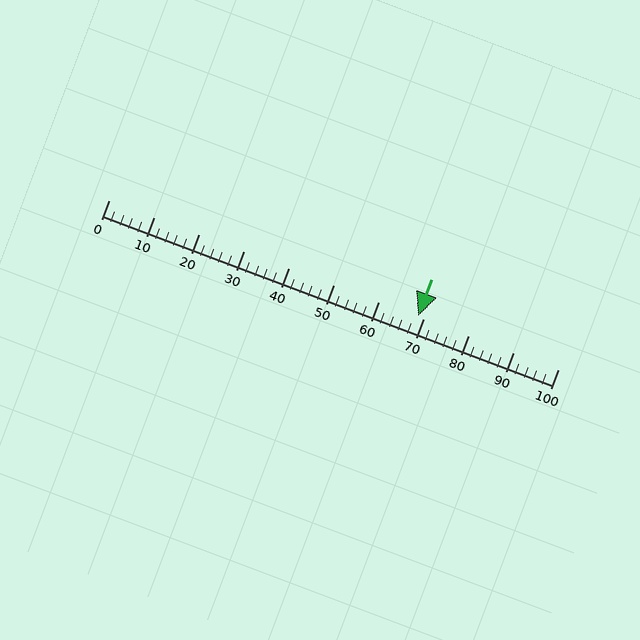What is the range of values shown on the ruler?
The ruler shows values from 0 to 100.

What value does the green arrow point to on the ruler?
The green arrow points to approximately 69.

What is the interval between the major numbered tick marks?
The major tick marks are spaced 10 units apart.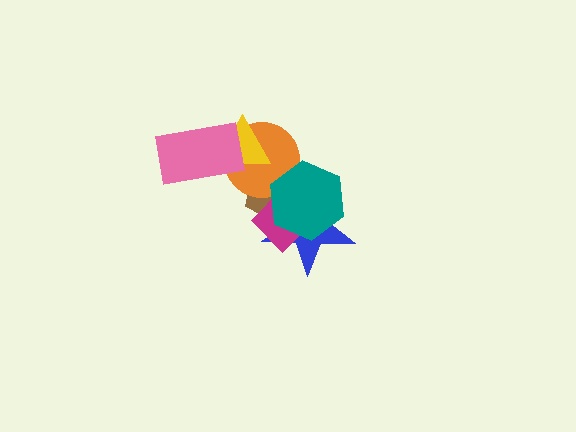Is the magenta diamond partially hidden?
Yes, it is partially covered by another shape.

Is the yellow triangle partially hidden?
Yes, it is partially covered by another shape.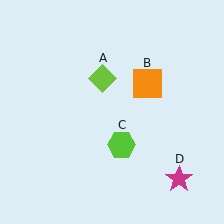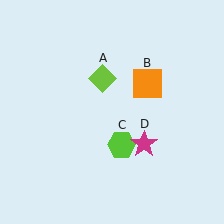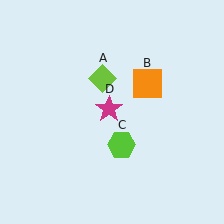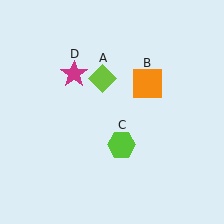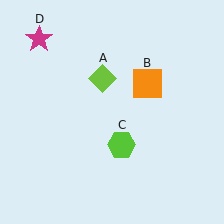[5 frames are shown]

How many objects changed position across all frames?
1 object changed position: magenta star (object D).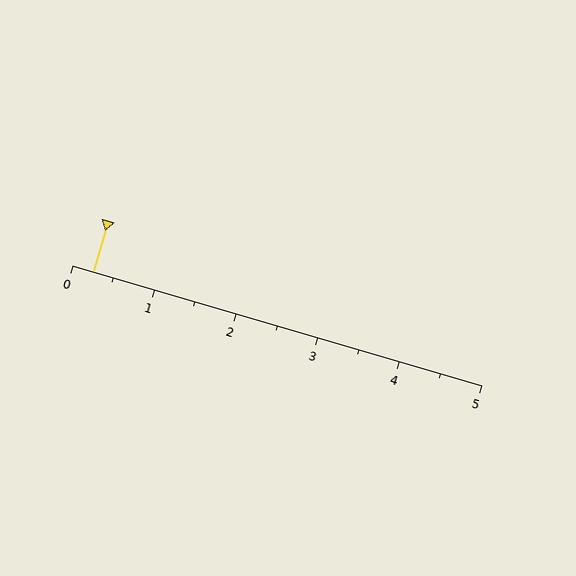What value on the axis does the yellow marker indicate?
The marker indicates approximately 0.2.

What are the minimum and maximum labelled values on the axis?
The axis runs from 0 to 5.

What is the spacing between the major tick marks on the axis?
The major ticks are spaced 1 apart.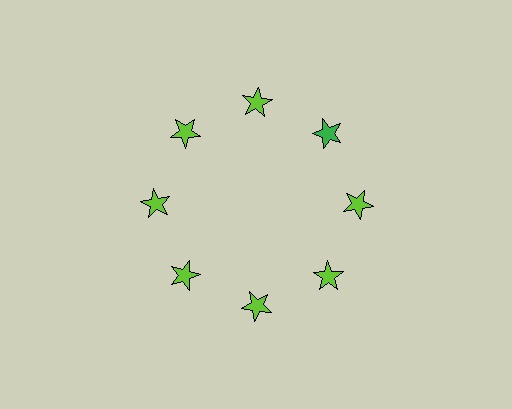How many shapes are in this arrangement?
There are 8 shapes arranged in a ring pattern.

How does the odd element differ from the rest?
It has a different color: green instead of lime.